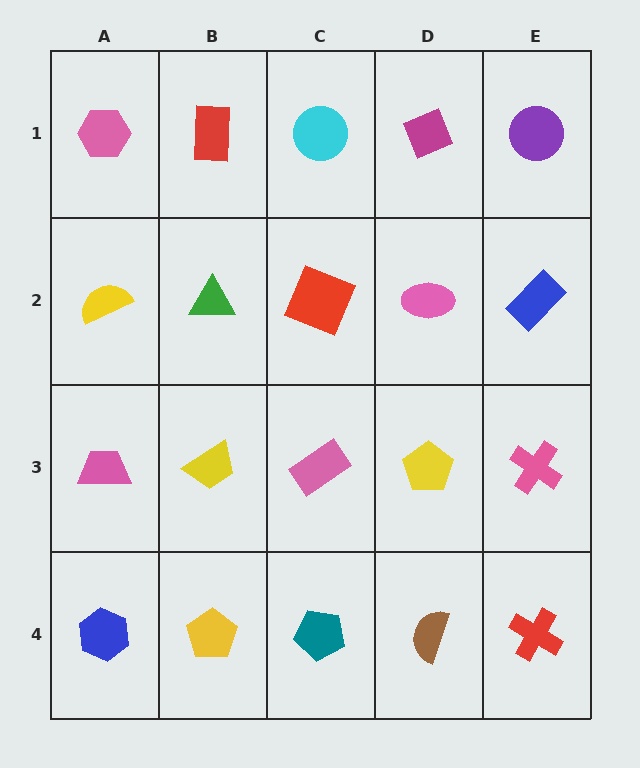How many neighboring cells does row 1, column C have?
3.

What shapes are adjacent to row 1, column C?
A red square (row 2, column C), a red rectangle (row 1, column B), a magenta diamond (row 1, column D).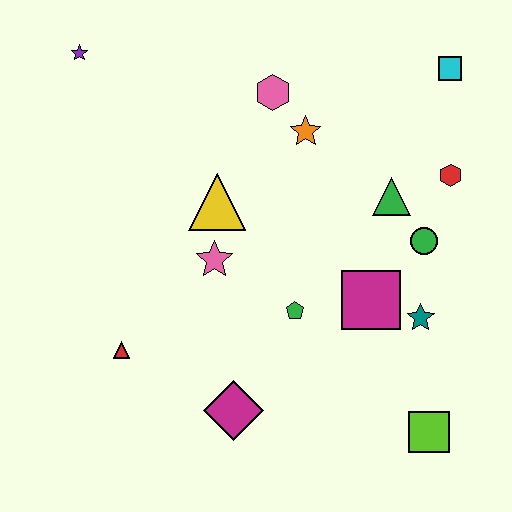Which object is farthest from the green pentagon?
The purple star is farthest from the green pentagon.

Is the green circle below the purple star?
Yes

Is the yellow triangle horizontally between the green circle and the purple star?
Yes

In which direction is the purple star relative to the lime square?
The purple star is above the lime square.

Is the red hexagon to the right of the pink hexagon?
Yes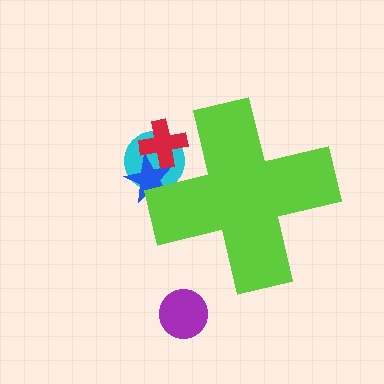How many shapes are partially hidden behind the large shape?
3 shapes are partially hidden.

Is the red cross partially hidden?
Yes, the red cross is partially hidden behind the lime cross.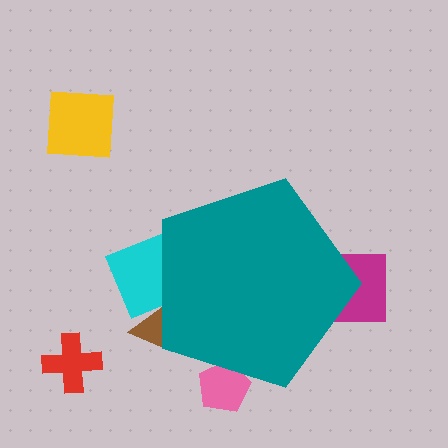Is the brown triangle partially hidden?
Yes, the brown triangle is partially hidden behind the teal pentagon.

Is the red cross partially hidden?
No, the red cross is fully visible.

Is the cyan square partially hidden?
Yes, the cyan square is partially hidden behind the teal pentagon.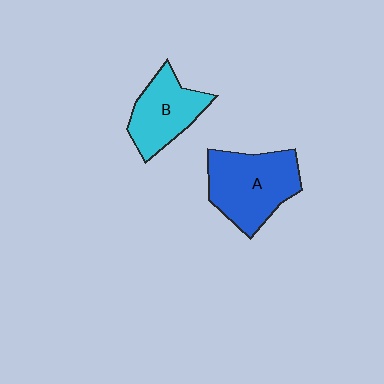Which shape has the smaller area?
Shape B (cyan).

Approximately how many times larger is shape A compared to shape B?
Approximately 1.4 times.